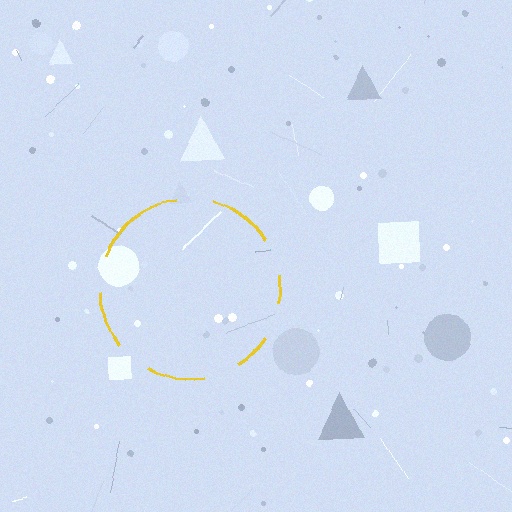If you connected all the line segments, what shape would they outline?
They would outline a circle.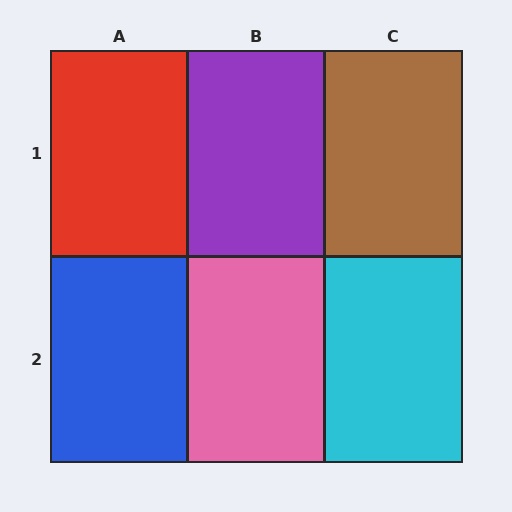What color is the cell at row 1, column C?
Brown.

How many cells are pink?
1 cell is pink.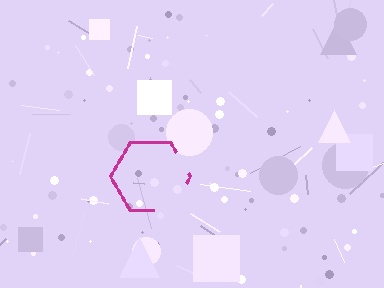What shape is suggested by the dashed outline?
The dashed outline suggests a hexagon.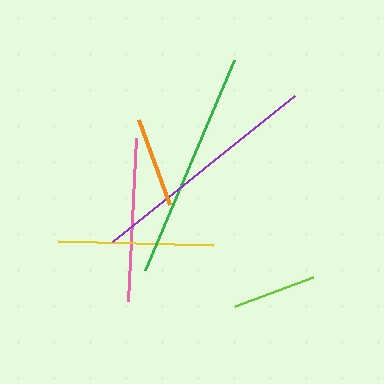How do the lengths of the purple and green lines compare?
The purple and green lines are approximately the same length.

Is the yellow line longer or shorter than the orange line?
The yellow line is longer than the orange line.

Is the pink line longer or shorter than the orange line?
The pink line is longer than the orange line.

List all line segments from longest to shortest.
From longest to shortest: purple, green, pink, yellow, orange, lime.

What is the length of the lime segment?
The lime segment is approximately 83 pixels long.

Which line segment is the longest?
The purple line is the longest at approximately 234 pixels.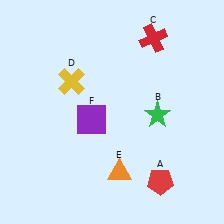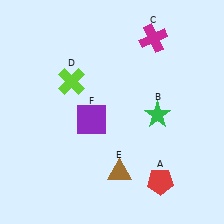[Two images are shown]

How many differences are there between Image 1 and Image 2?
There are 3 differences between the two images.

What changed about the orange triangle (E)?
In Image 1, E is orange. In Image 2, it changed to brown.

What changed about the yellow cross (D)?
In Image 1, D is yellow. In Image 2, it changed to lime.